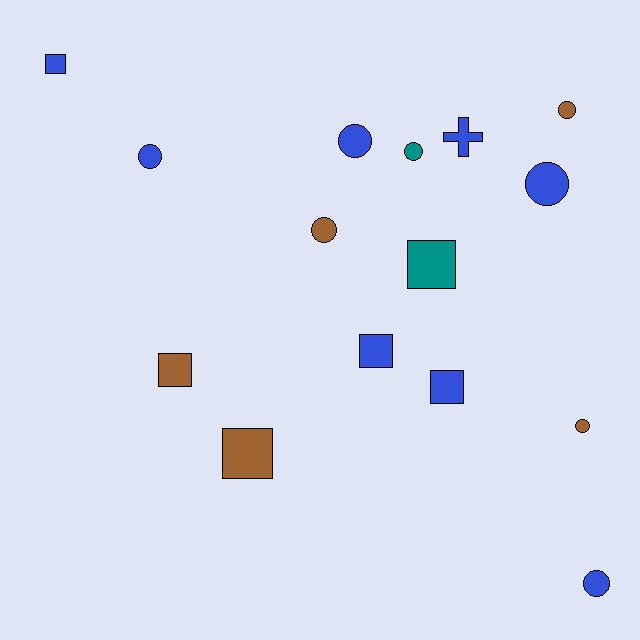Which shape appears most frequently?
Circle, with 8 objects.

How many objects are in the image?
There are 15 objects.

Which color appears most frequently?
Blue, with 8 objects.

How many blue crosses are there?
There is 1 blue cross.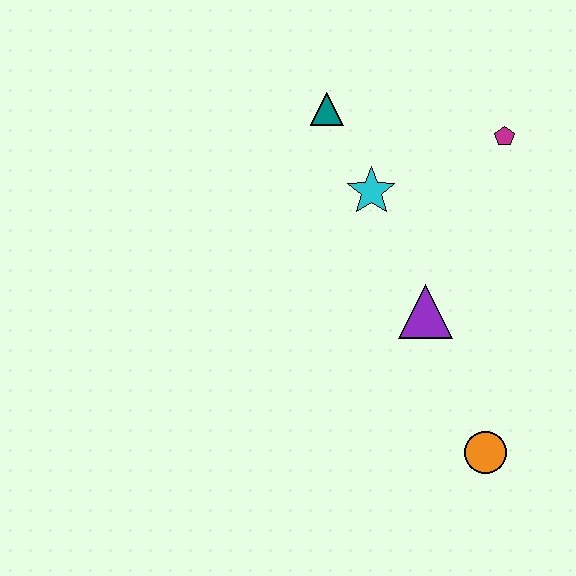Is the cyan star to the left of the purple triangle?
Yes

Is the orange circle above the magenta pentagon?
No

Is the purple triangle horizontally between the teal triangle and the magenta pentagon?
Yes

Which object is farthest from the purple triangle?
The teal triangle is farthest from the purple triangle.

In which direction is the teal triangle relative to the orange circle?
The teal triangle is above the orange circle.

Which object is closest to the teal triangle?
The cyan star is closest to the teal triangle.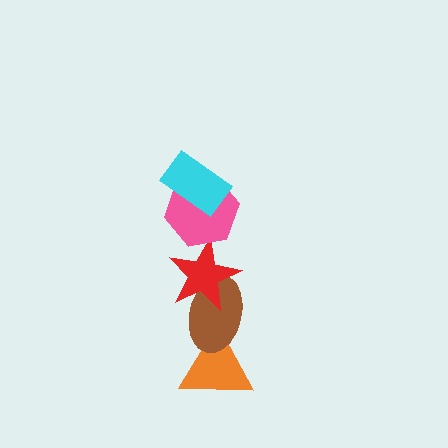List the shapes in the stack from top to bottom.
From top to bottom: the cyan rectangle, the pink hexagon, the red star, the brown ellipse, the orange triangle.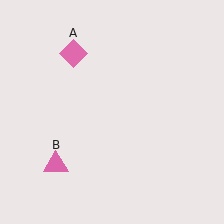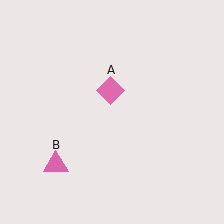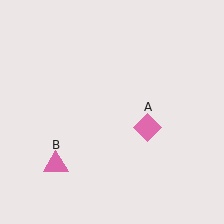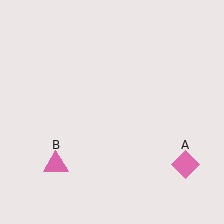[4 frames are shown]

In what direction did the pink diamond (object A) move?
The pink diamond (object A) moved down and to the right.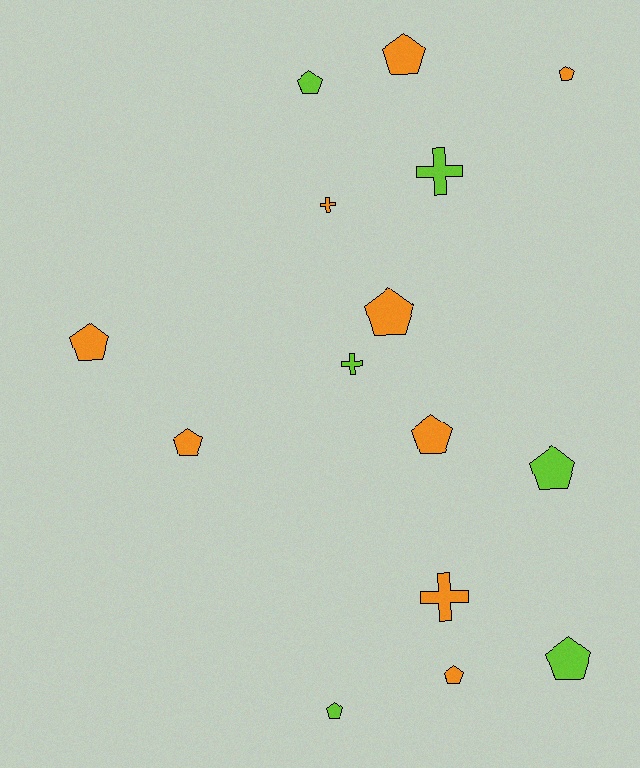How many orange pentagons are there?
There are 7 orange pentagons.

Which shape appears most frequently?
Pentagon, with 11 objects.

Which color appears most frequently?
Orange, with 9 objects.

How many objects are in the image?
There are 15 objects.